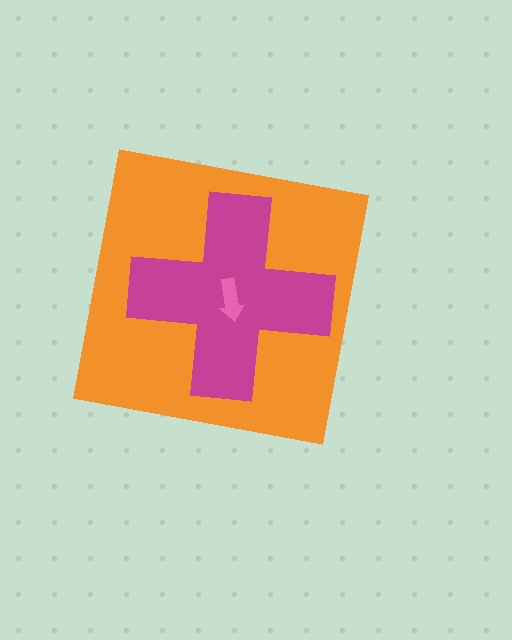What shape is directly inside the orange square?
The magenta cross.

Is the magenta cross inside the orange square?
Yes.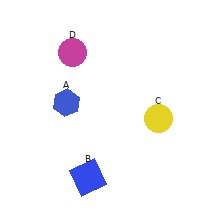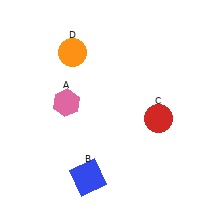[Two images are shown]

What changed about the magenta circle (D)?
In Image 1, D is magenta. In Image 2, it changed to orange.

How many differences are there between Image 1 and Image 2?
There are 3 differences between the two images.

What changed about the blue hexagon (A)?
In Image 1, A is blue. In Image 2, it changed to pink.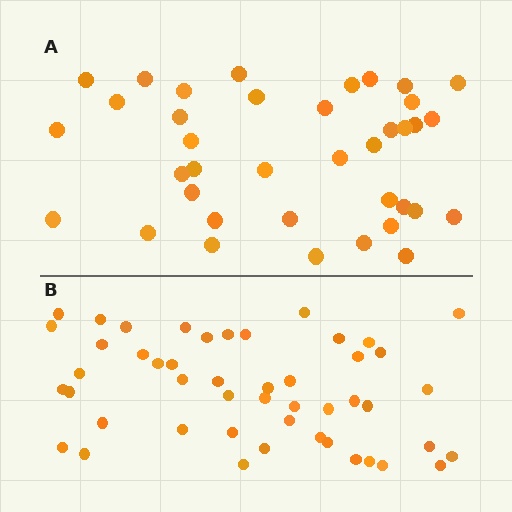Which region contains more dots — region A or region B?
Region B (the bottom region) has more dots.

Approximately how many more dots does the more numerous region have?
Region B has roughly 10 or so more dots than region A.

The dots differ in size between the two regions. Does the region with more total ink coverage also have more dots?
No. Region A has more total ink coverage because its dots are larger, but region B actually contains more individual dots. Total area can be misleading — the number of items is what matters here.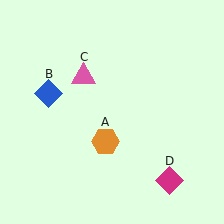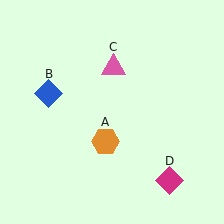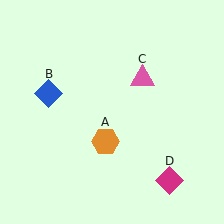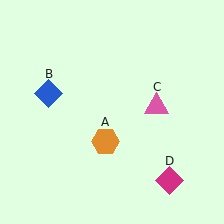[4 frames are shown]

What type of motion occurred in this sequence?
The pink triangle (object C) rotated clockwise around the center of the scene.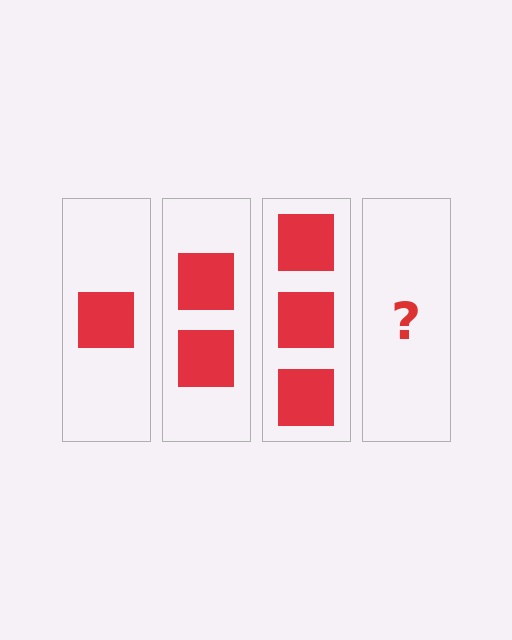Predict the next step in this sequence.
The next step is 4 squares.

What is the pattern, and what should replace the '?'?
The pattern is that each step adds one more square. The '?' should be 4 squares.